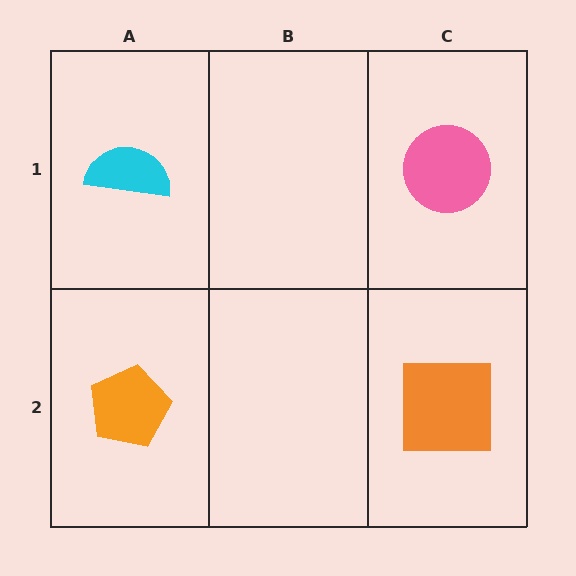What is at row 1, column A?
A cyan semicircle.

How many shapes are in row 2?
2 shapes.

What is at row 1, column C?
A pink circle.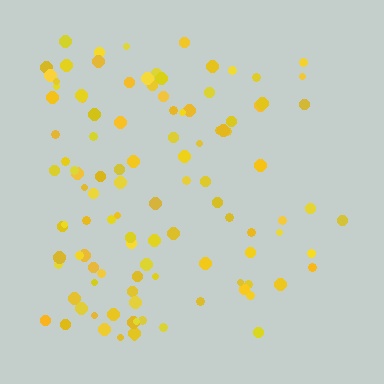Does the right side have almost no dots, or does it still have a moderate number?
Still a moderate number, just noticeably fewer than the left.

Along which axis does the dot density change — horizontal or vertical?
Horizontal.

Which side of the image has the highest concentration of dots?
The left.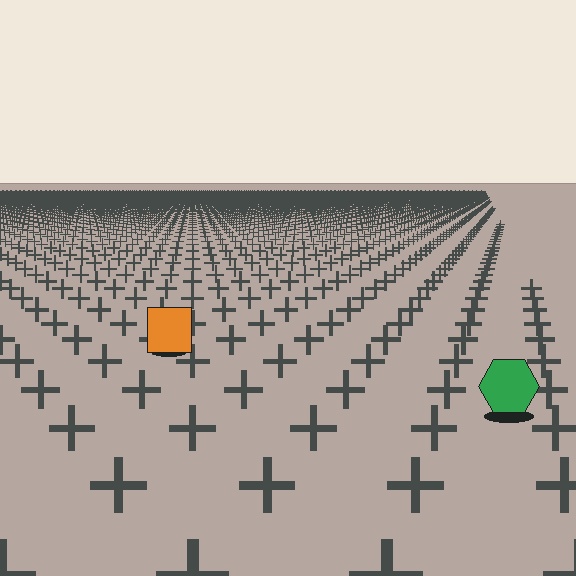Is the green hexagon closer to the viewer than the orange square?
Yes. The green hexagon is closer — you can tell from the texture gradient: the ground texture is coarser near it.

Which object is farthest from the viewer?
The orange square is farthest from the viewer. It appears smaller and the ground texture around it is denser.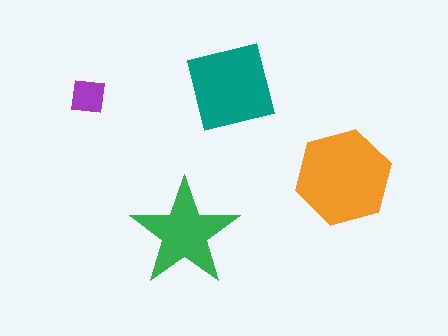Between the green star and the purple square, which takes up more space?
The green star.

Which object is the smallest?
The purple square.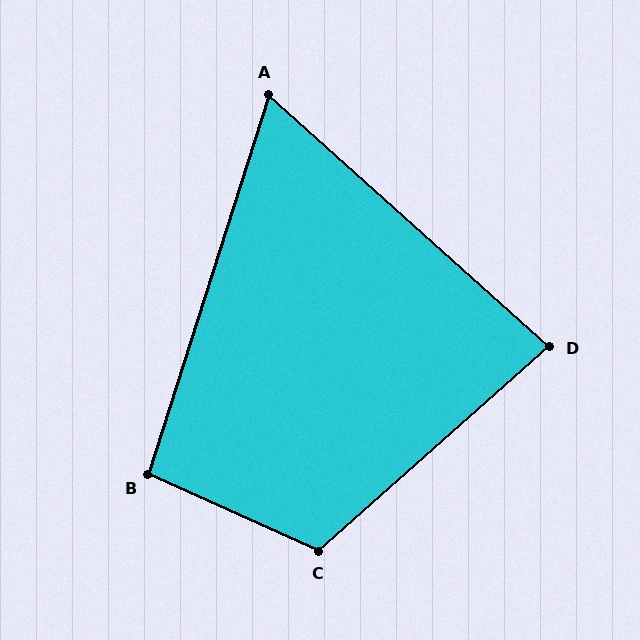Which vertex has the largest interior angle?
C, at approximately 114 degrees.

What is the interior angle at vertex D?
Approximately 83 degrees (acute).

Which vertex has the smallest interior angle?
A, at approximately 66 degrees.